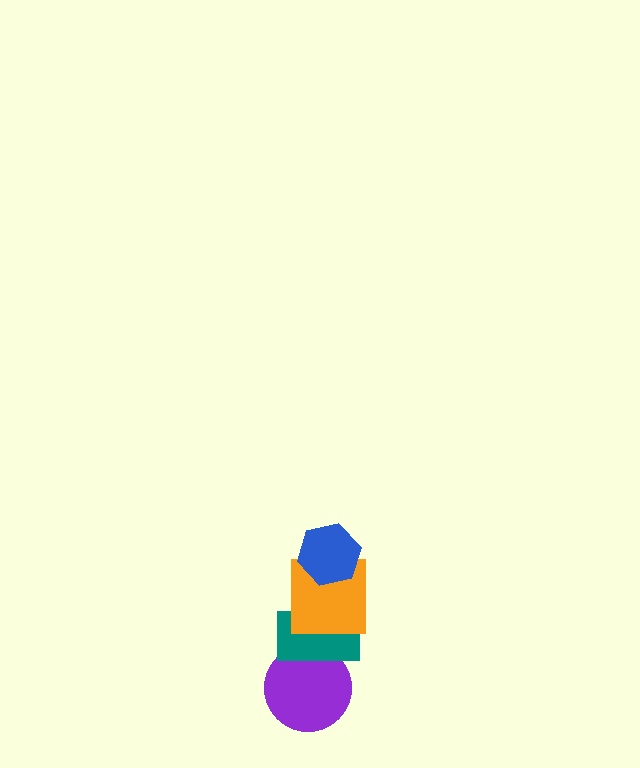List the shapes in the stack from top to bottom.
From top to bottom: the blue hexagon, the orange square, the teal rectangle, the purple circle.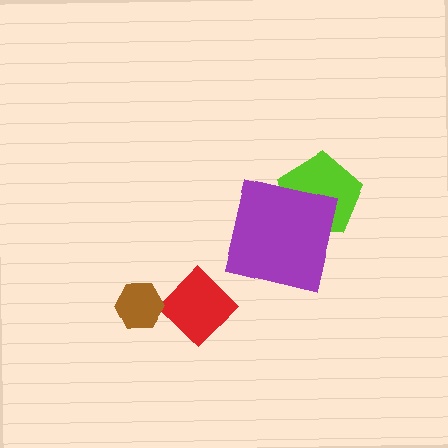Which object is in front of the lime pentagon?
The purple square is in front of the lime pentagon.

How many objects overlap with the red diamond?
1 object overlaps with the red diamond.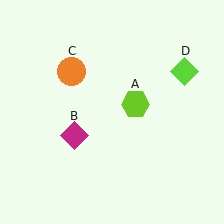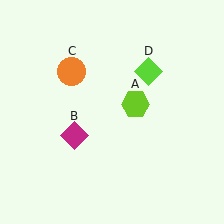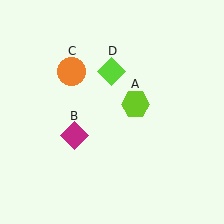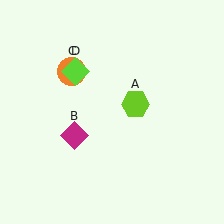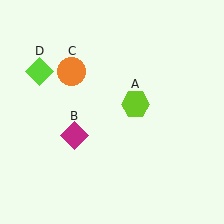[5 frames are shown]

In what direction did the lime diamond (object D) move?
The lime diamond (object D) moved left.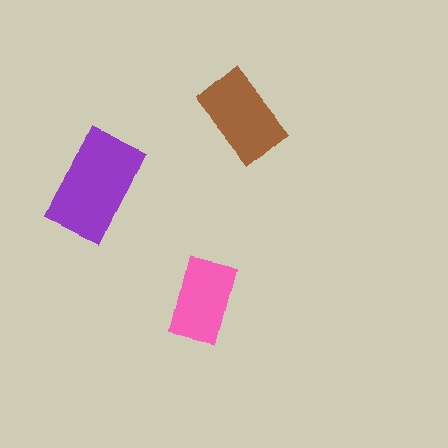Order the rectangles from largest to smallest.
the purple one, the brown one, the pink one.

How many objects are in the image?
There are 3 objects in the image.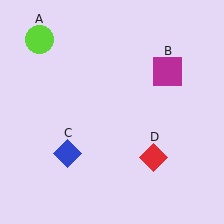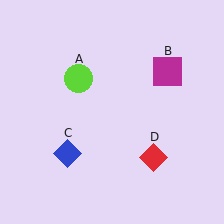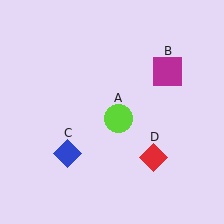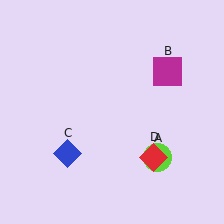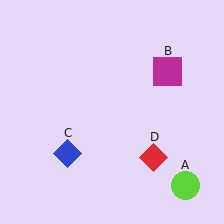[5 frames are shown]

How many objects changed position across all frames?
1 object changed position: lime circle (object A).